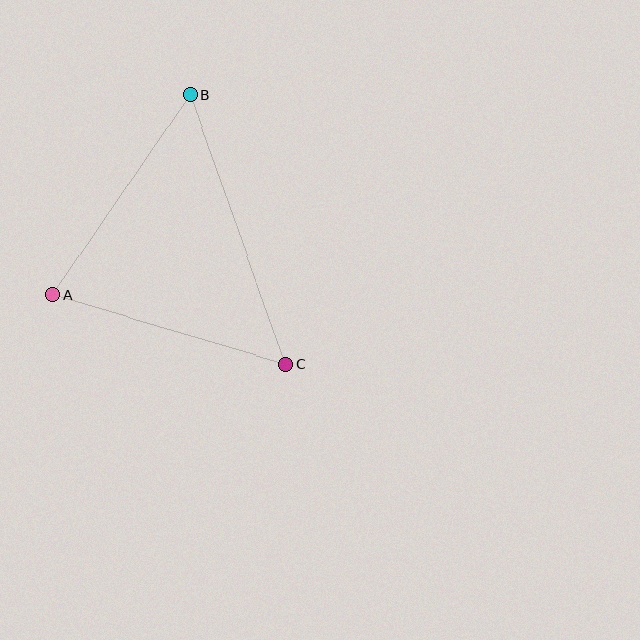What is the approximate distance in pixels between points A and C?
The distance between A and C is approximately 243 pixels.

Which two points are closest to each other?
Points A and B are closest to each other.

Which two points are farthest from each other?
Points B and C are farthest from each other.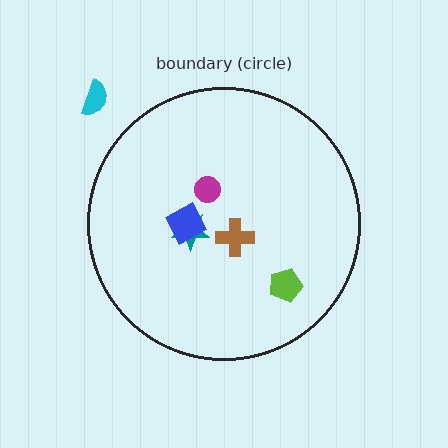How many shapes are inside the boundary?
5 inside, 1 outside.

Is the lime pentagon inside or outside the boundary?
Inside.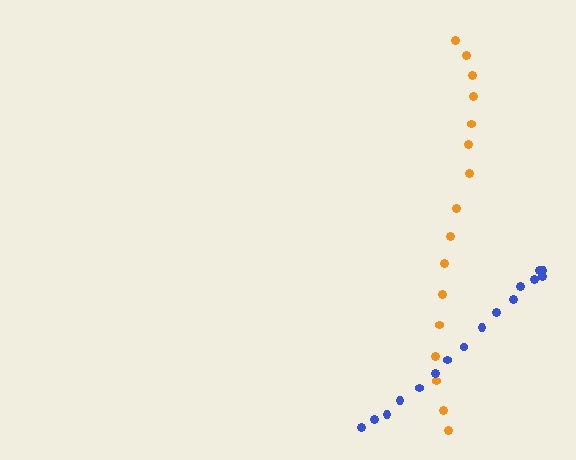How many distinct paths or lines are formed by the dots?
There are 2 distinct paths.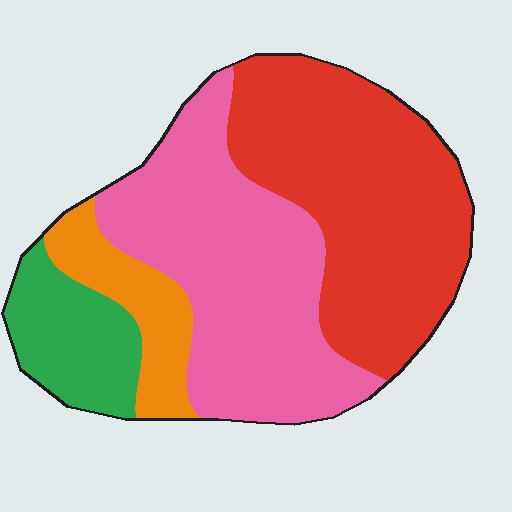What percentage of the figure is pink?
Pink takes up between a third and a half of the figure.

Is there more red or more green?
Red.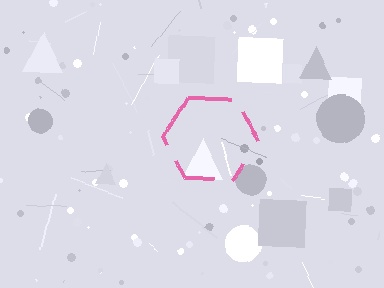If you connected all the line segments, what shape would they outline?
They would outline a hexagon.